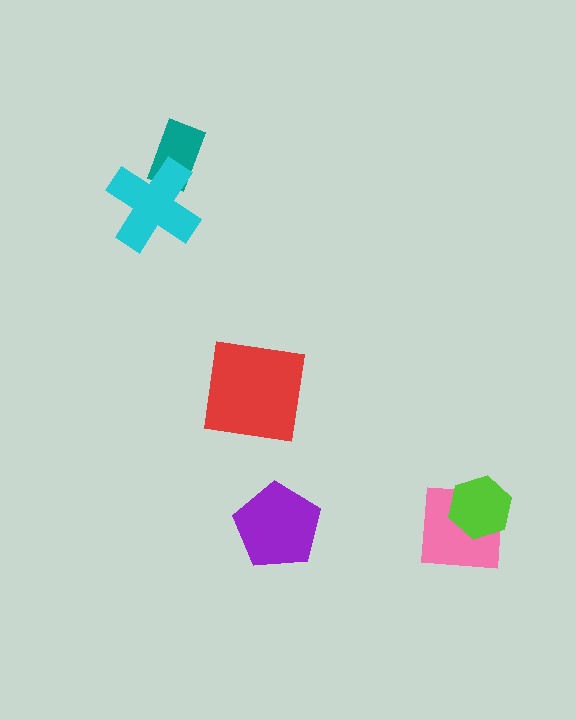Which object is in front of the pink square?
The lime hexagon is in front of the pink square.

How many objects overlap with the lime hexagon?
1 object overlaps with the lime hexagon.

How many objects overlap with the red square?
0 objects overlap with the red square.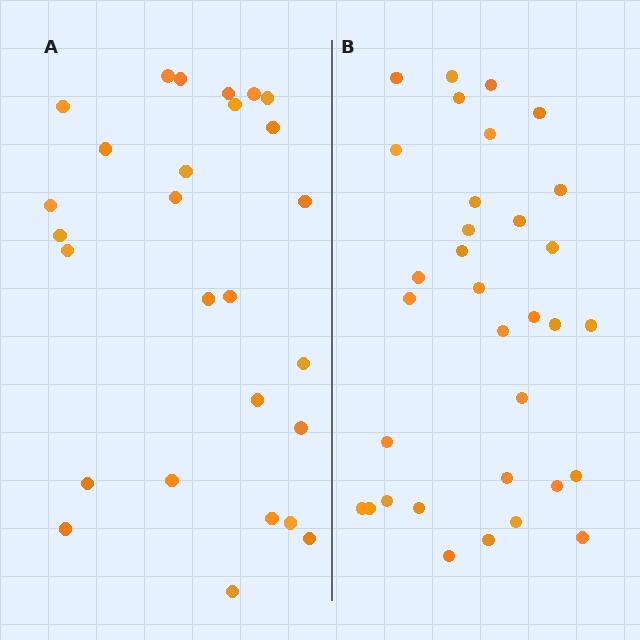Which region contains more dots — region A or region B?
Region B (the right region) has more dots.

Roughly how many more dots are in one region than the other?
Region B has about 6 more dots than region A.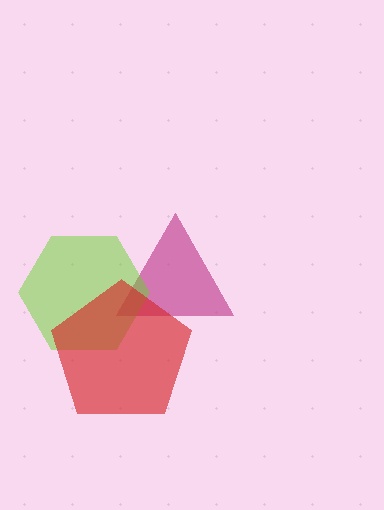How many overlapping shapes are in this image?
There are 3 overlapping shapes in the image.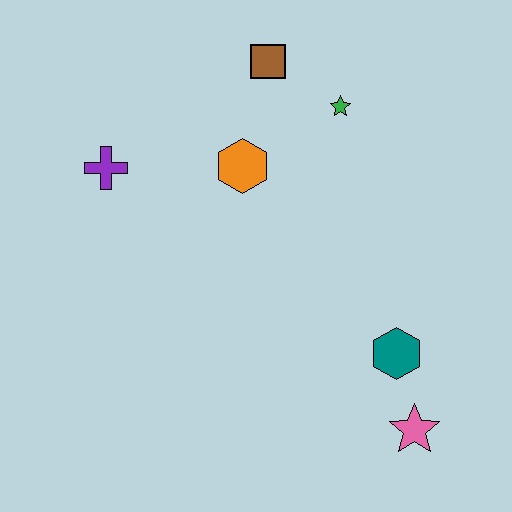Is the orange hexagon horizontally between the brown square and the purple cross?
Yes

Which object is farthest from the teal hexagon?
The purple cross is farthest from the teal hexagon.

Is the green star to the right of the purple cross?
Yes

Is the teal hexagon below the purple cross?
Yes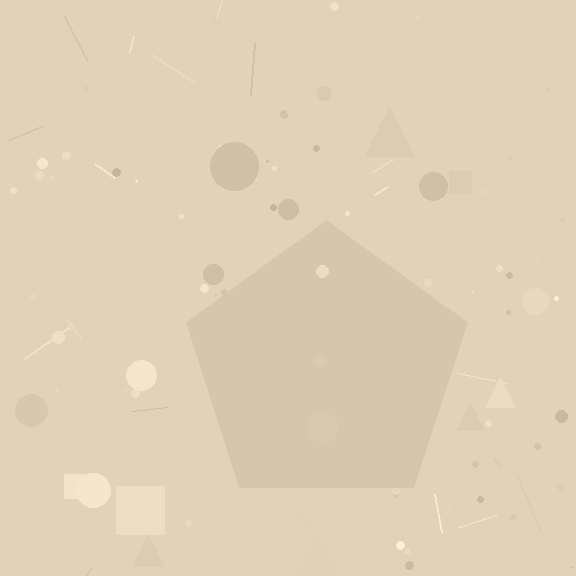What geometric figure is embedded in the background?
A pentagon is embedded in the background.